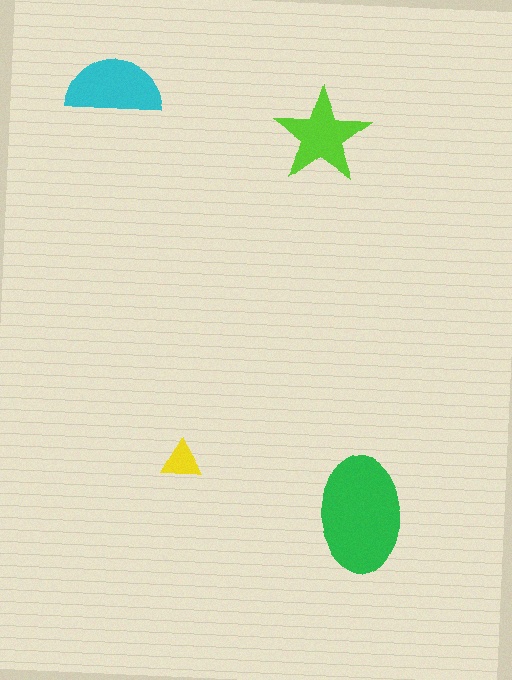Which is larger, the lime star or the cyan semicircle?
The cyan semicircle.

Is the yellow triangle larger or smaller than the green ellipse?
Smaller.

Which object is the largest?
The green ellipse.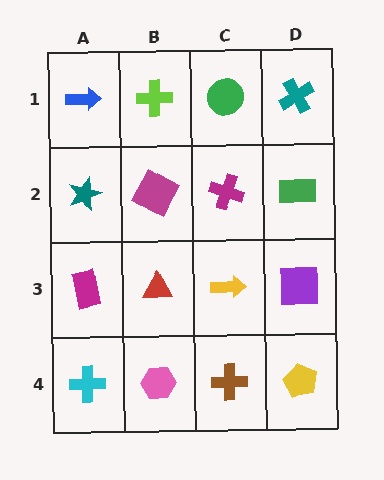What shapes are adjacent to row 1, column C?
A magenta cross (row 2, column C), a lime cross (row 1, column B), a teal cross (row 1, column D).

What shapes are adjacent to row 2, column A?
A blue arrow (row 1, column A), a magenta rectangle (row 3, column A), a magenta square (row 2, column B).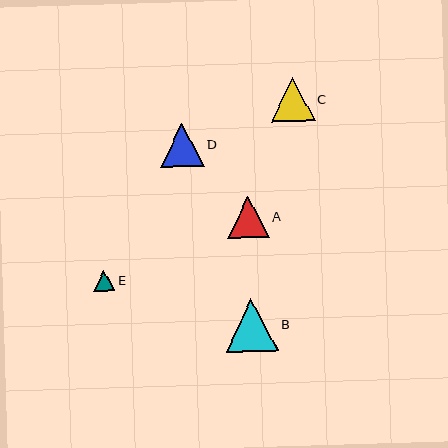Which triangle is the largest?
Triangle B is the largest with a size of approximately 53 pixels.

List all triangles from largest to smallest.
From largest to smallest: B, C, D, A, E.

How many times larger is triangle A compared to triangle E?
Triangle A is approximately 2.0 times the size of triangle E.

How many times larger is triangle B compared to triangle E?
Triangle B is approximately 2.5 times the size of triangle E.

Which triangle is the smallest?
Triangle E is the smallest with a size of approximately 21 pixels.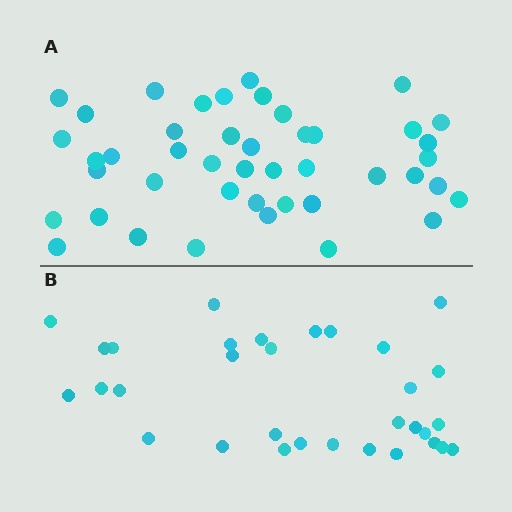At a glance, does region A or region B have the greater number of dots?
Region A (the top region) has more dots.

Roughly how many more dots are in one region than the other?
Region A has roughly 12 or so more dots than region B.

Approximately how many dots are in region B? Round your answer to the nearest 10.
About 30 dots. (The exact count is 32, which rounds to 30.)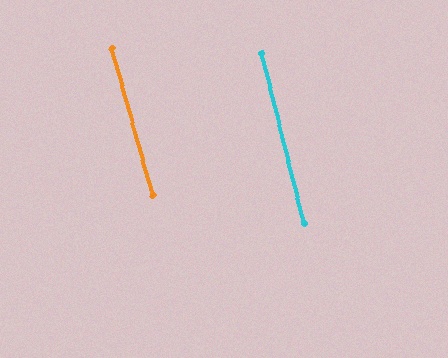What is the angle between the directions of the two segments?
Approximately 2 degrees.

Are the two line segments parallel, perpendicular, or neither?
Parallel — their directions differ by only 1.6°.